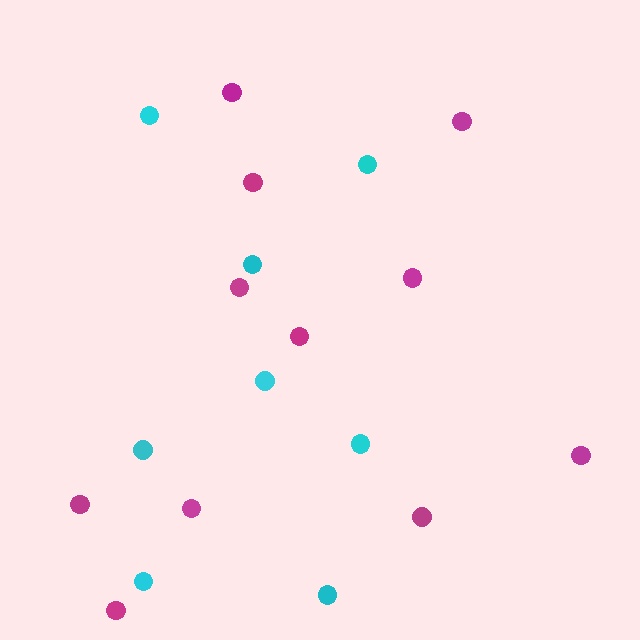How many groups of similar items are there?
There are 2 groups: one group of magenta circles (11) and one group of cyan circles (8).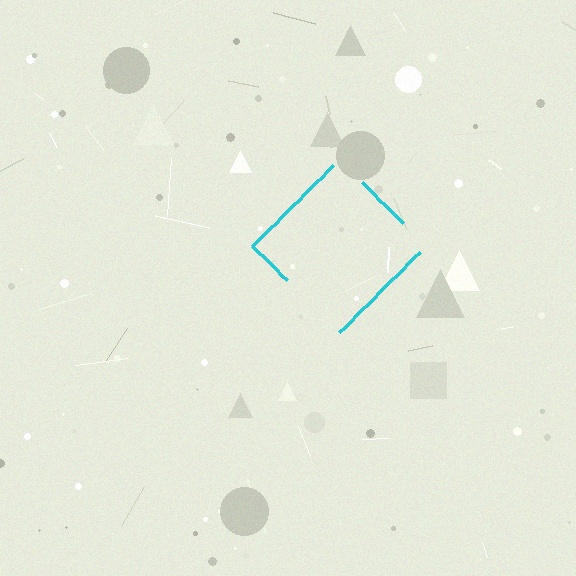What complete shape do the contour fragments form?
The contour fragments form a diamond.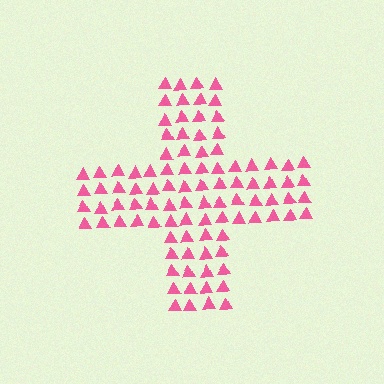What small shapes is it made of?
It is made of small triangles.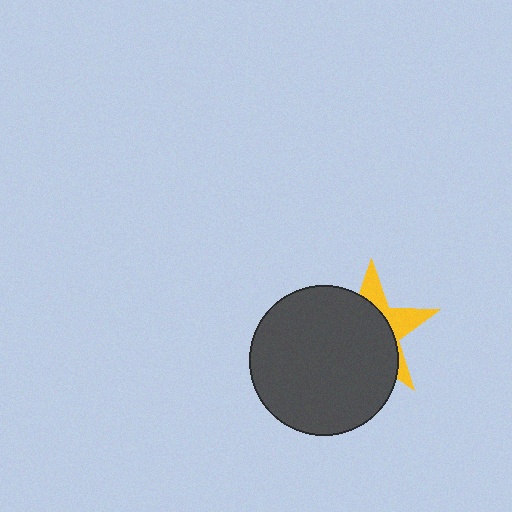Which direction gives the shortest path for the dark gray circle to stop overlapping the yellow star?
Moving toward the lower-left gives the shortest separation.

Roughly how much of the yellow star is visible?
A small part of it is visible (roughly 32%).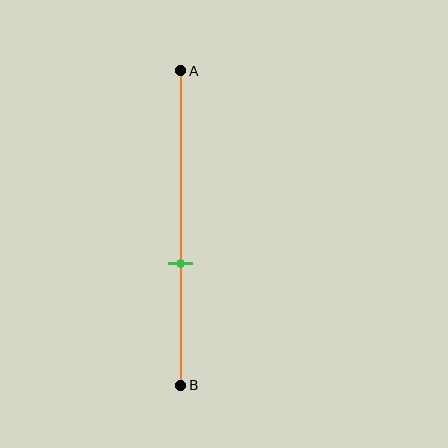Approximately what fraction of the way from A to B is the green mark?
The green mark is approximately 60% of the way from A to B.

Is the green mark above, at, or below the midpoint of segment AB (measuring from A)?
The green mark is below the midpoint of segment AB.